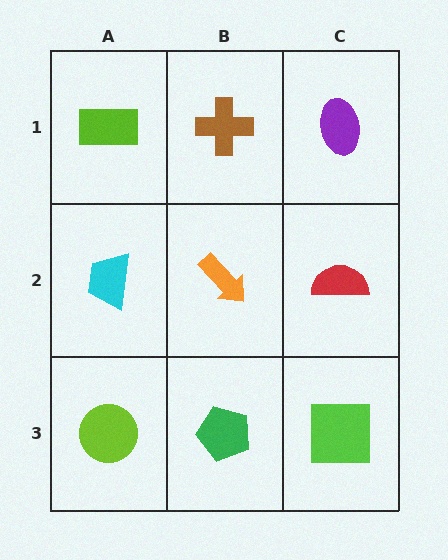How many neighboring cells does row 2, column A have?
3.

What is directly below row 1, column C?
A red semicircle.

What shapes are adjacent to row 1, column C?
A red semicircle (row 2, column C), a brown cross (row 1, column B).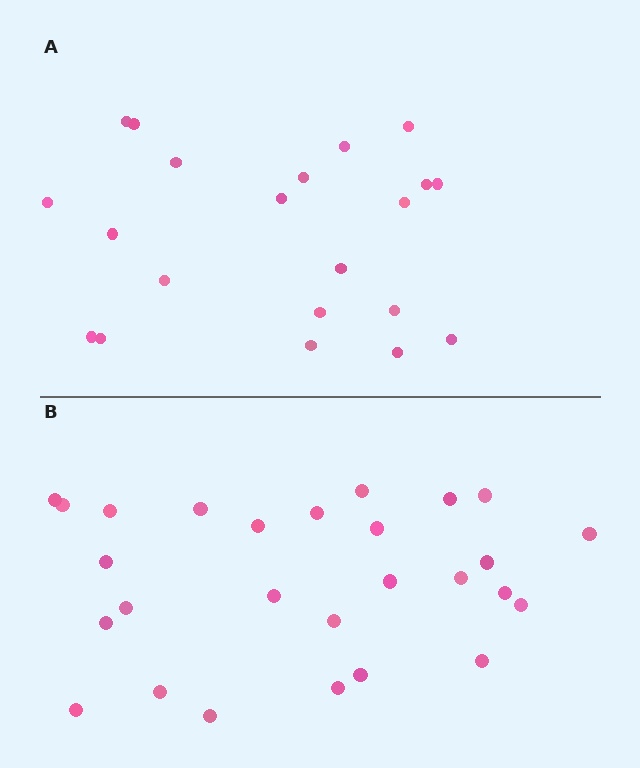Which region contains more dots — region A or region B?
Region B (the bottom region) has more dots.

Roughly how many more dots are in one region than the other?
Region B has about 6 more dots than region A.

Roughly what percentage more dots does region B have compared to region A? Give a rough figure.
About 30% more.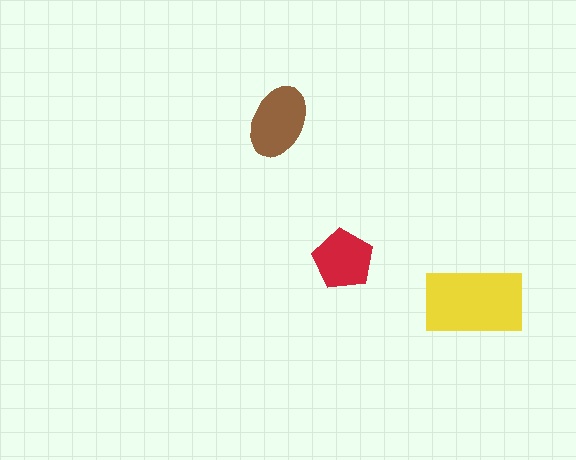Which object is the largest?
The yellow rectangle.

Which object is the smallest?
The red pentagon.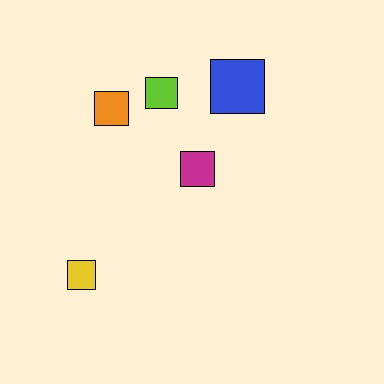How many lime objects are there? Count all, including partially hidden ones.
There is 1 lime object.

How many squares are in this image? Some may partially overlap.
There are 5 squares.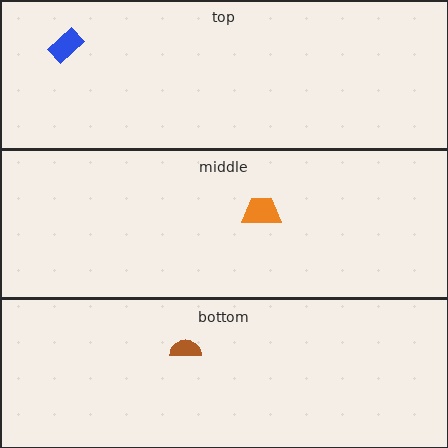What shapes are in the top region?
The blue rectangle.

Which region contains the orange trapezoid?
The middle region.